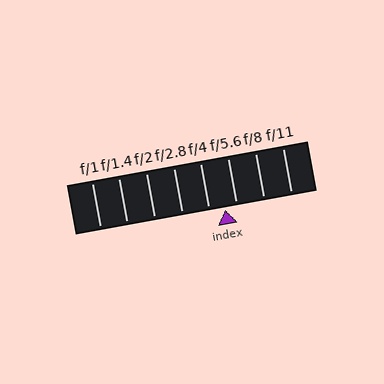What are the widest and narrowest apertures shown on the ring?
The widest aperture shown is f/1 and the narrowest is f/11.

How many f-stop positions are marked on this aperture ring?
There are 8 f-stop positions marked.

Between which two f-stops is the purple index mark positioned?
The index mark is between f/4 and f/5.6.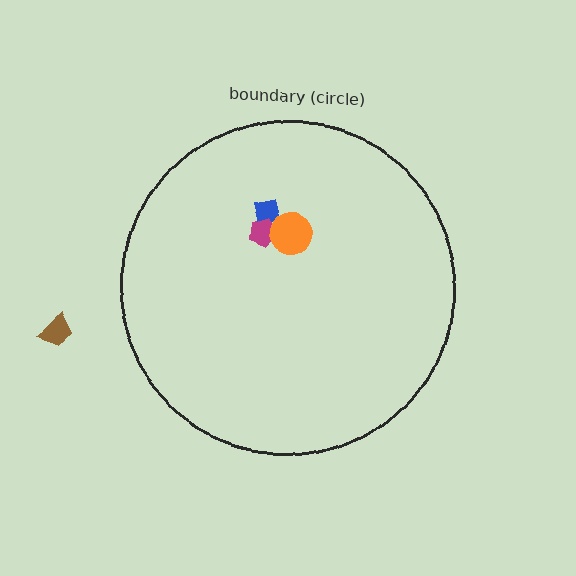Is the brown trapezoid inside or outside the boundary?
Outside.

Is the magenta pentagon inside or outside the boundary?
Inside.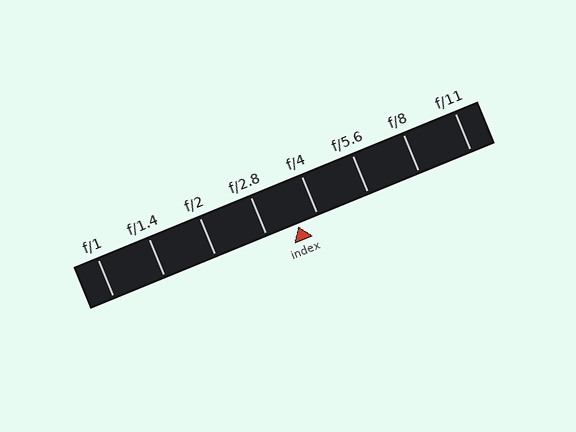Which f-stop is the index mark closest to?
The index mark is closest to f/4.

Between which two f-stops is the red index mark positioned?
The index mark is between f/2.8 and f/4.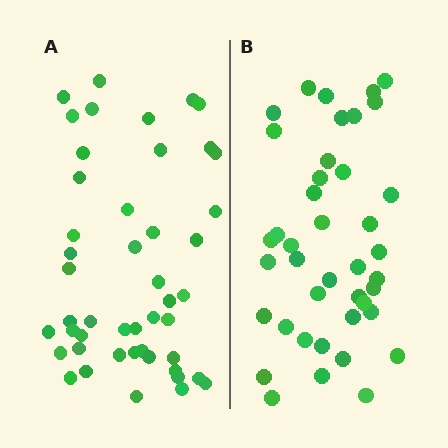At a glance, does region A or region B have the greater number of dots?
Region A (the left region) has more dots.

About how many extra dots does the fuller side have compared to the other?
Region A has about 6 more dots than region B.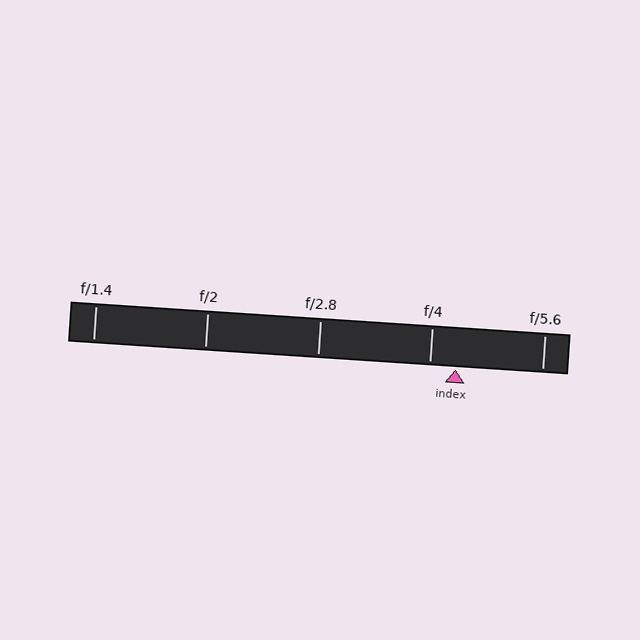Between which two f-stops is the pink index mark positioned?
The index mark is between f/4 and f/5.6.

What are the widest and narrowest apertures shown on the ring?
The widest aperture shown is f/1.4 and the narrowest is f/5.6.